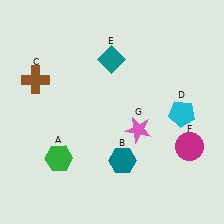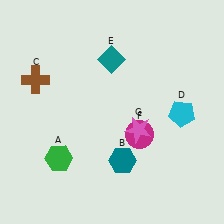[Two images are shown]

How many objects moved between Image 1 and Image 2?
1 object moved between the two images.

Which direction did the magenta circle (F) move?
The magenta circle (F) moved left.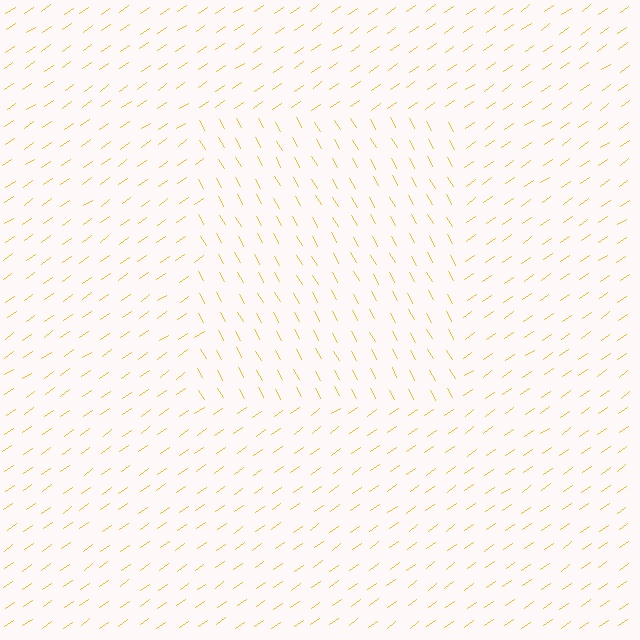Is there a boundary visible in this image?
Yes, there is a texture boundary formed by a change in line orientation.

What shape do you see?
I see a rectangle.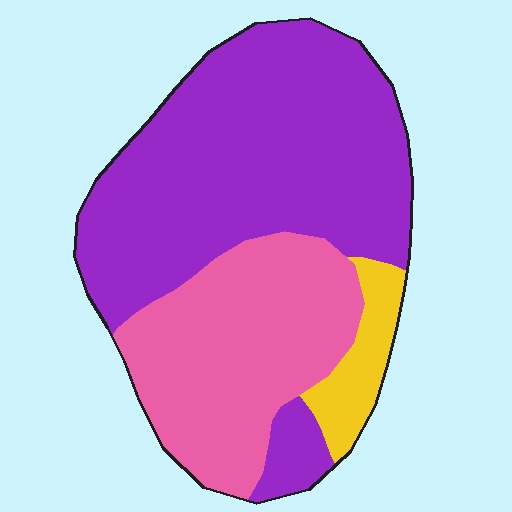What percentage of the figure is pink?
Pink covers around 35% of the figure.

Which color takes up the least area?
Yellow, at roughly 10%.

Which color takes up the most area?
Purple, at roughly 60%.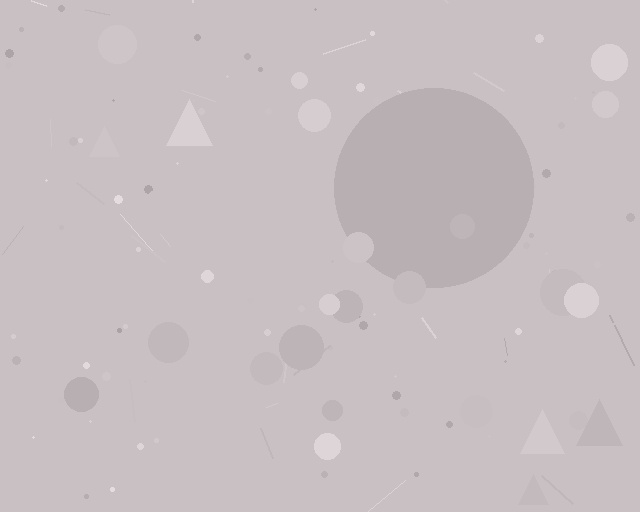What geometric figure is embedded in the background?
A circle is embedded in the background.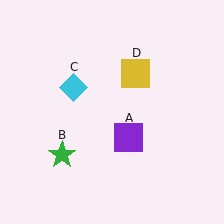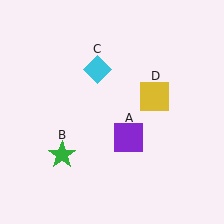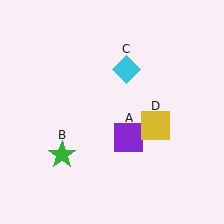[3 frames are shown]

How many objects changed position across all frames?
2 objects changed position: cyan diamond (object C), yellow square (object D).